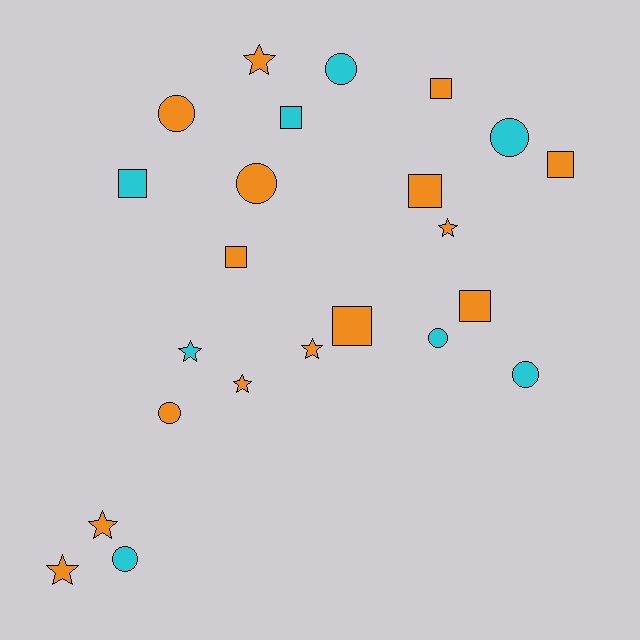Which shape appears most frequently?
Square, with 8 objects.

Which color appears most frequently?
Orange, with 15 objects.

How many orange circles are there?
There are 3 orange circles.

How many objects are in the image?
There are 23 objects.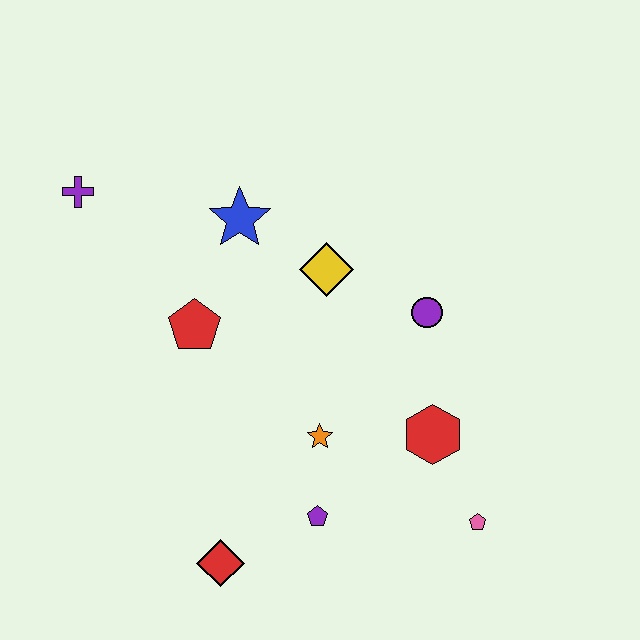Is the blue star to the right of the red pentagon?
Yes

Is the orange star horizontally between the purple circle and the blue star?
Yes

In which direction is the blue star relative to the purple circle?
The blue star is to the left of the purple circle.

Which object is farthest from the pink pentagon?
The purple cross is farthest from the pink pentagon.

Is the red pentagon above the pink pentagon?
Yes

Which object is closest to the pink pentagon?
The red hexagon is closest to the pink pentagon.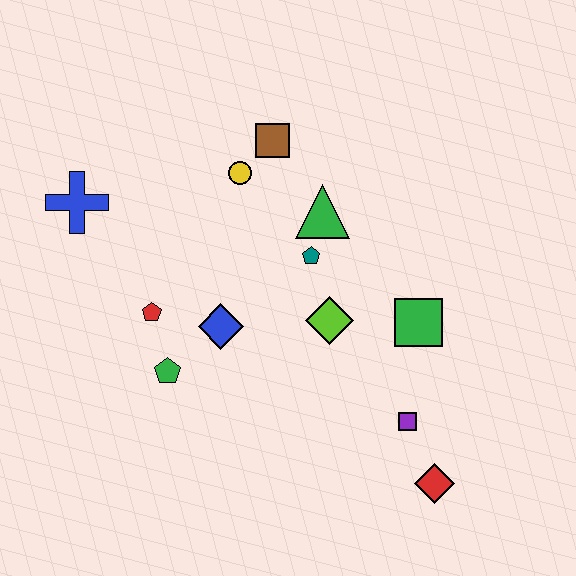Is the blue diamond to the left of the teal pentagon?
Yes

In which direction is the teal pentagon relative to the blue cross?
The teal pentagon is to the right of the blue cross.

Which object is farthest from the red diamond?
The blue cross is farthest from the red diamond.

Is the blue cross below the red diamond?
No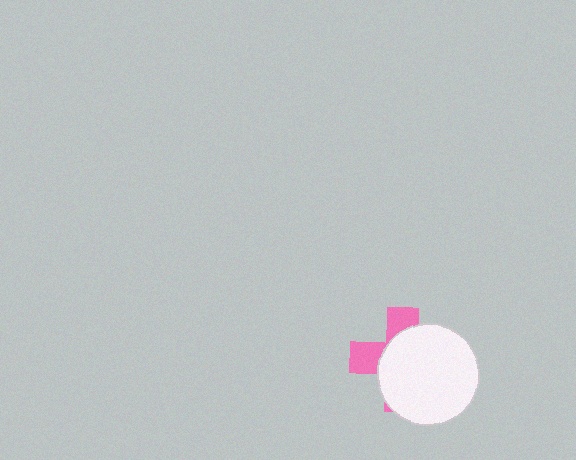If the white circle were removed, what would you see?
You would see the complete pink cross.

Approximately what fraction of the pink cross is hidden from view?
Roughly 68% of the pink cross is hidden behind the white circle.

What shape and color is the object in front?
The object in front is a white circle.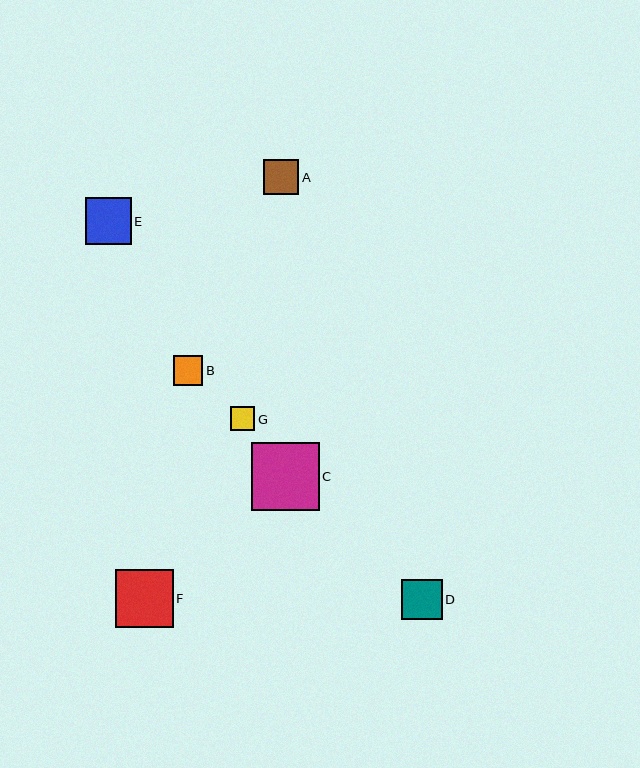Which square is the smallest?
Square G is the smallest with a size of approximately 24 pixels.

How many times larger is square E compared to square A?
Square E is approximately 1.3 times the size of square A.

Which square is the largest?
Square C is the largest with a size of approximately 68 pixels.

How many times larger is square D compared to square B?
Square D is approximately 1.4 times the size of square B.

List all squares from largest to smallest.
From largest to smallest: C, F, E, D, A, B, G.